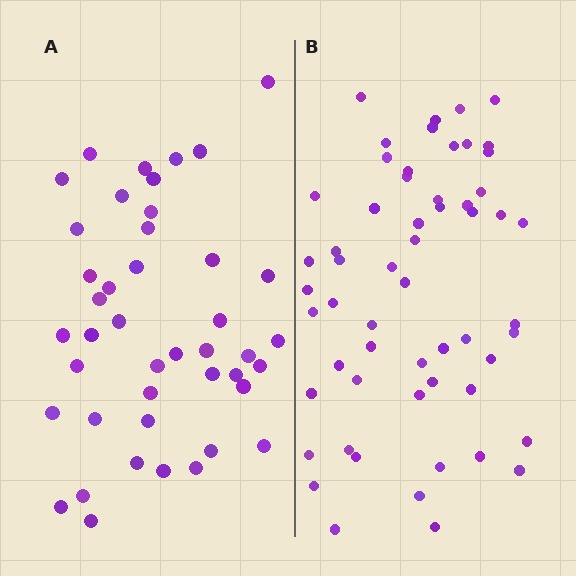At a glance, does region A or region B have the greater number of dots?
Region B (the right region) has more dots.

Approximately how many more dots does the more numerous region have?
Region B has approximately 15 more dots than region A.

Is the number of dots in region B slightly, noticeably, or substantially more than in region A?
Region B has noticeably more, but not dramatically so. The ratio is roughly 1.3 to 1.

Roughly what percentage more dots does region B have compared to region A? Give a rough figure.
About 35% more.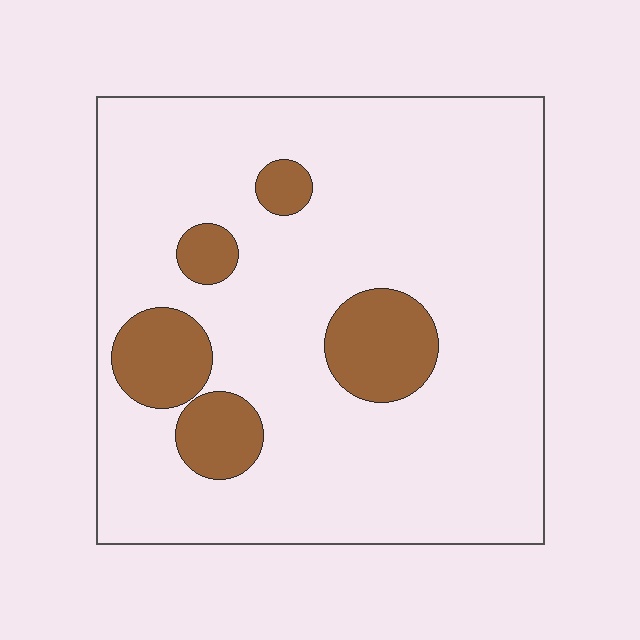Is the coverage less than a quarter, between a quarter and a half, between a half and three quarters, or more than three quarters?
Less than a quarter.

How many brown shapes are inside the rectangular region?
5.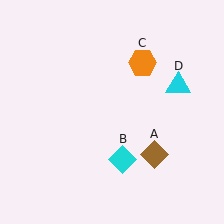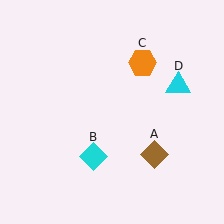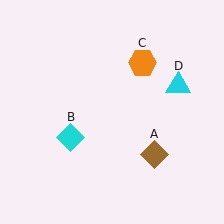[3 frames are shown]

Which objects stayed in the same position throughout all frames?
Brown diamond (object A) and orange hexagon (object C) and cyan triangle (object D) remained stationary.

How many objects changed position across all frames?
1 object changed position: cyan diamond (object B).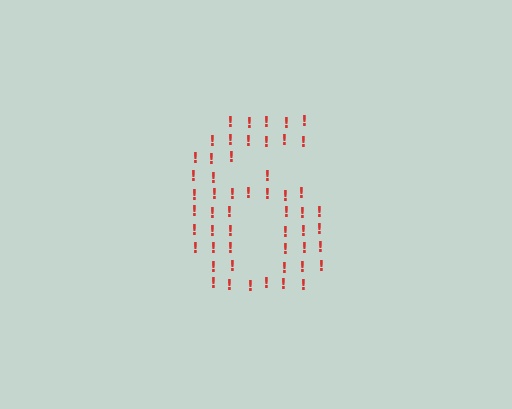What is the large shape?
The large shape is the digit 6.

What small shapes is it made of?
It is made of small exclamation marks.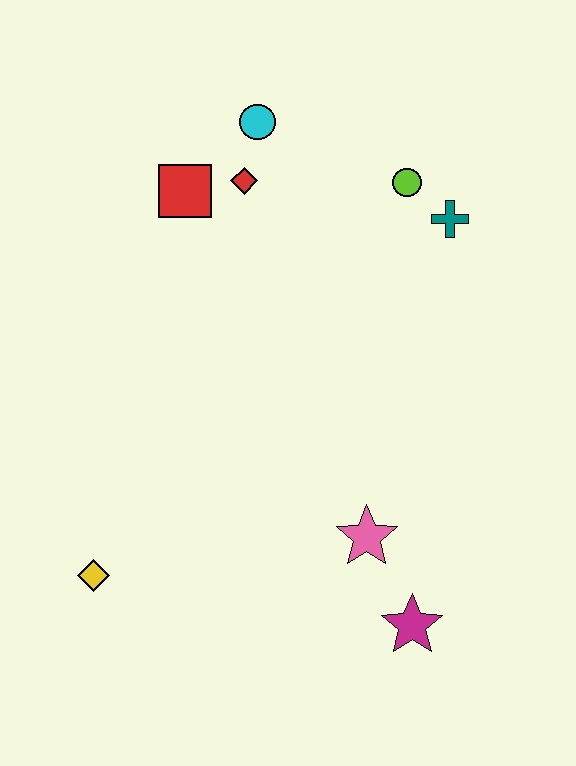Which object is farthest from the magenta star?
The cyan circle is farthest from the magenta star.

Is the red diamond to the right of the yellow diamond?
Yes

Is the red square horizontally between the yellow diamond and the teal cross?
Yes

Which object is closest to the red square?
The red diamond is closest to the red square.